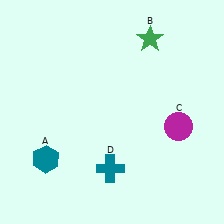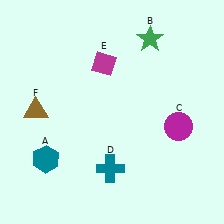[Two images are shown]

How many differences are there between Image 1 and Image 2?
There are 2 differences between the two images.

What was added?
A magenta diamond (E), a brown triangle (F) were added in Image 2.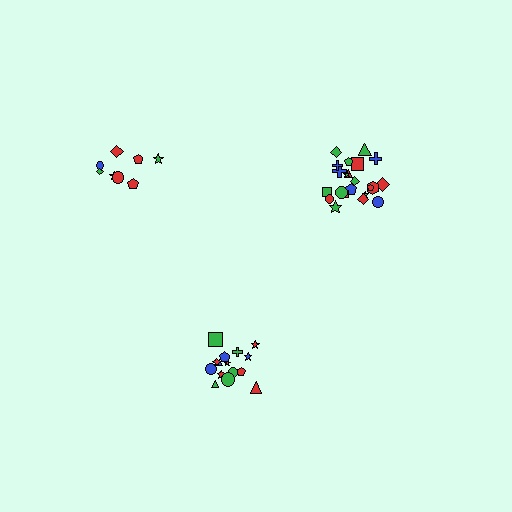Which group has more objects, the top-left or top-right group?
The top-right group.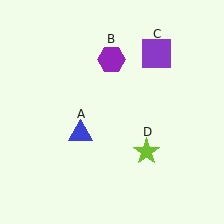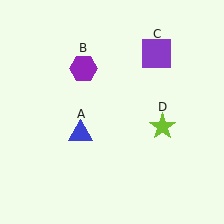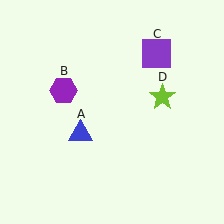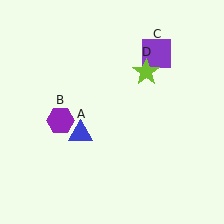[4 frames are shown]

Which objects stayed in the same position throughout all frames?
Blue triangle (object A) and purple square (object C) remained stationary.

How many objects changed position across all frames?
2 objects changed position: purple hexagon (object B), lime star (object D).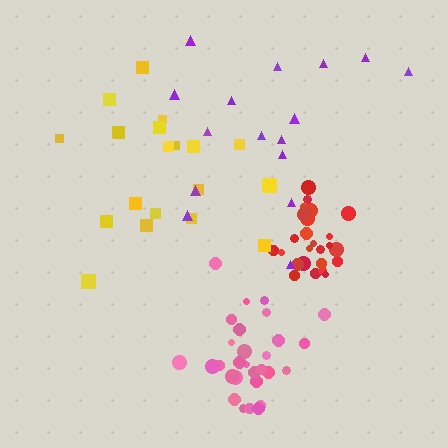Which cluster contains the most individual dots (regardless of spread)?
Pink (29).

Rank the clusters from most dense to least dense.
red, pink, yellow, purple.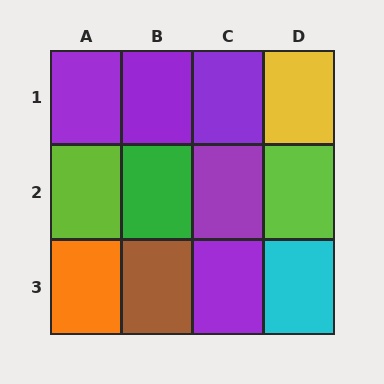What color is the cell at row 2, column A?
Lime.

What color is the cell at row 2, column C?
Purple.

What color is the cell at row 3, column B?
Brown.